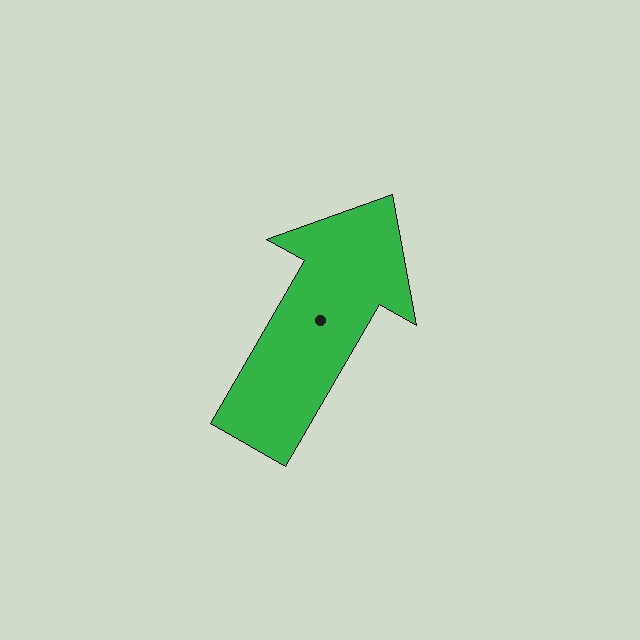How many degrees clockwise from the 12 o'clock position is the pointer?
Approximately 30 degrees.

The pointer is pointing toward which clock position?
Roughly 1 o'clock.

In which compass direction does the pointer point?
Northeast.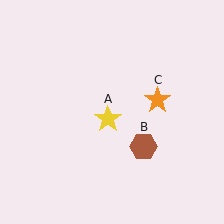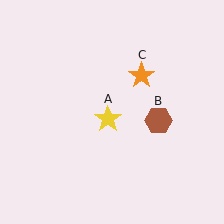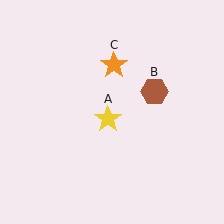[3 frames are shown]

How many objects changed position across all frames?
2 objects changed position: brown hexagon (object B), orange star (object C).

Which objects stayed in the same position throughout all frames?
Yellow star (object A) remained stationary.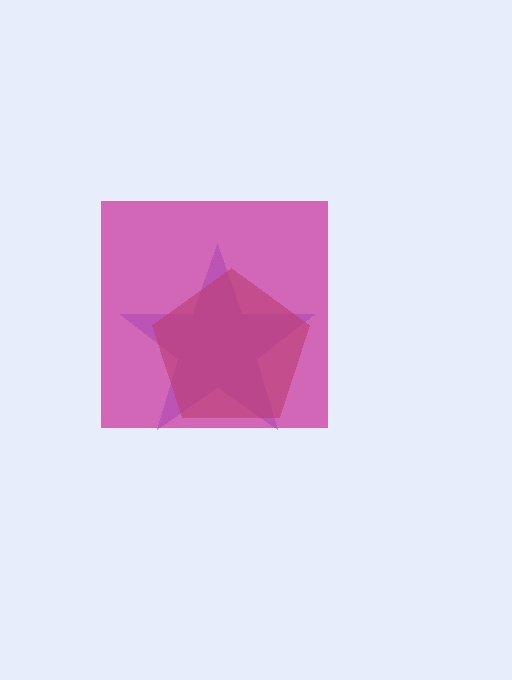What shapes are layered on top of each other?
The layered shapes are: a blue star, a brown pentagon, a magenta square.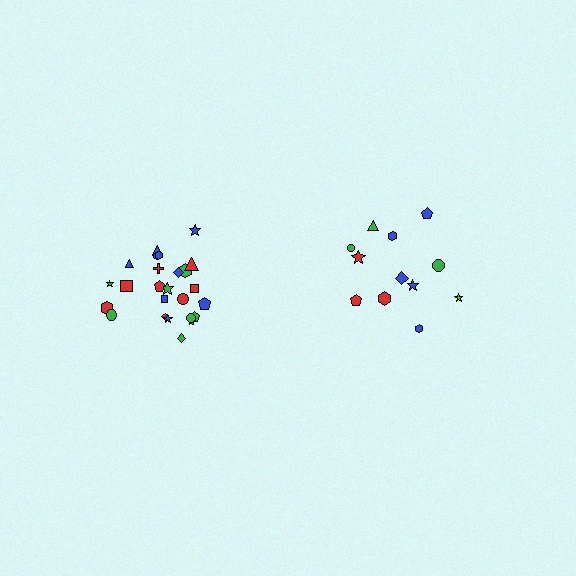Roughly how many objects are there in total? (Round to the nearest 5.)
Roughly 35 objects in total.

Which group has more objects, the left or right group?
The left group.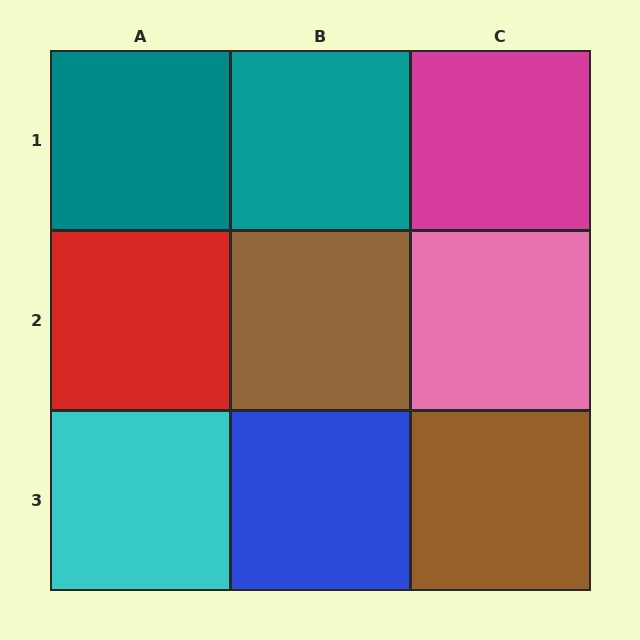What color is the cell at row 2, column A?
Red.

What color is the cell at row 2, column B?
Brown.